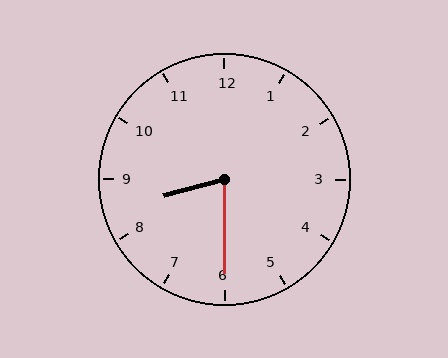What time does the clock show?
8:30.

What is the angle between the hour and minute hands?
Approximately 75 degrees.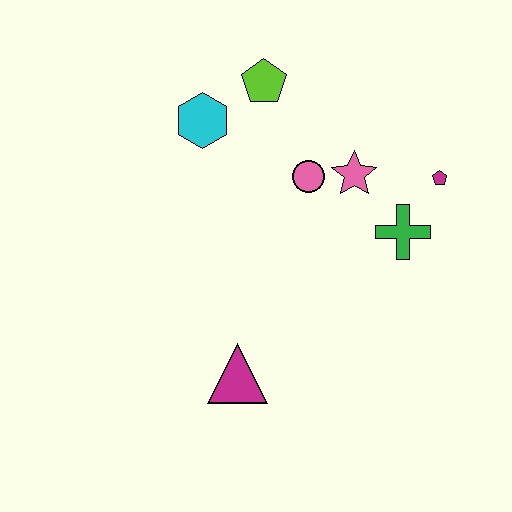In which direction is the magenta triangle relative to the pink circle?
The magenta triangle is below the pink circle.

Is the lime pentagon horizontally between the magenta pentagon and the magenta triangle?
Yes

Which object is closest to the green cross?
The magenta pentagon is closest to the green cross.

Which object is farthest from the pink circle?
The magenta triangle is farthest from the pink circle.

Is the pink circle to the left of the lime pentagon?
No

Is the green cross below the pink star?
Yes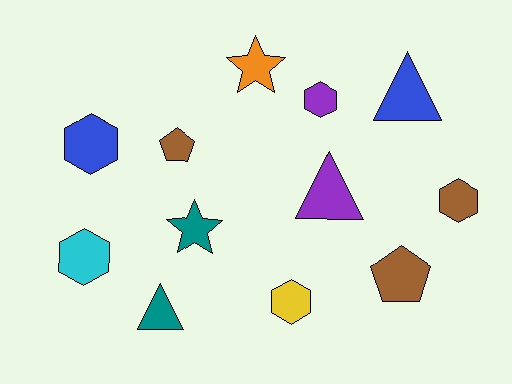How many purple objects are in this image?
There are 2 purple objects.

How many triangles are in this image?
There are 3 triangles.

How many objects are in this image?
There are 12 objects.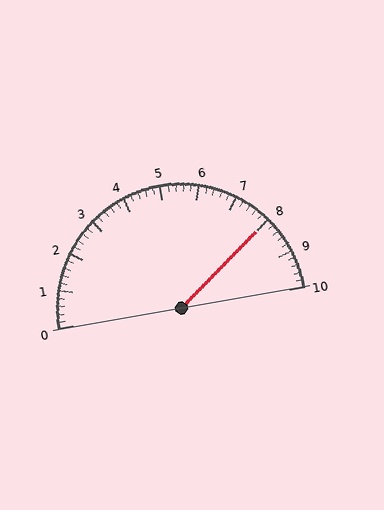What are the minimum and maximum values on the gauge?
The gauge ranges from 0 to 10.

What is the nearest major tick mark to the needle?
The nearest major tick mark is 8.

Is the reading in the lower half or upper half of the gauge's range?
The reading is in the upper half of the range (0 to 10).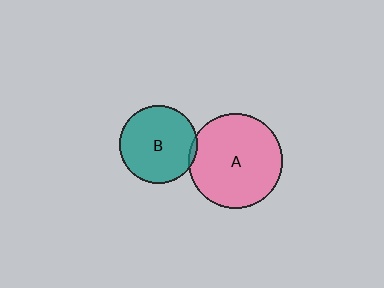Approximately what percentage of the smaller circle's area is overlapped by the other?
Approximately 5%.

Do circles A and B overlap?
Yes.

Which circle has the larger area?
Circle A (pink).